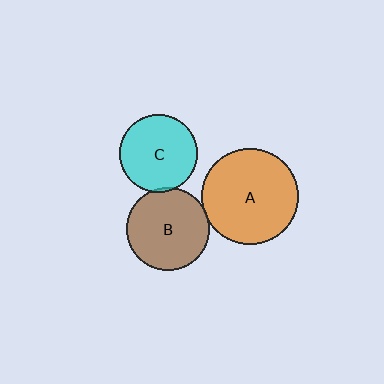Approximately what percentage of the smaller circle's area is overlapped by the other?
Approximately 5%.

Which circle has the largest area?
Circle A (orange).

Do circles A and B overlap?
Yes.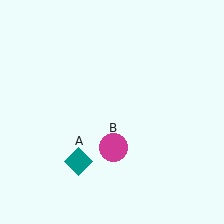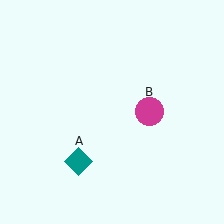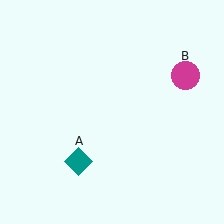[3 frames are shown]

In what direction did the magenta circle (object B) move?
The magenta circle (object B) moved up and to the right.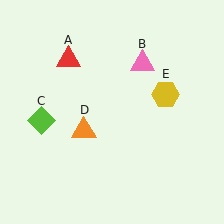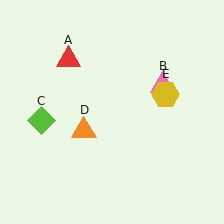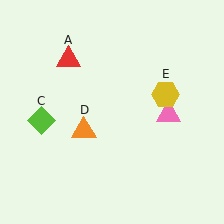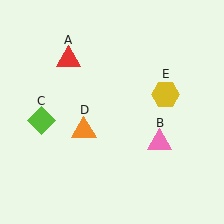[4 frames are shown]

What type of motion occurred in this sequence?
The pink triangle (object B) rotated clockwise around the center of the scene.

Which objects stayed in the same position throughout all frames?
Red triangle (object A) and lime diamond (object C) and orange triangle (object D) and yellow hexagon (object E) remained stationary.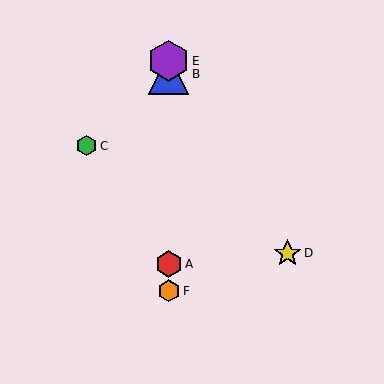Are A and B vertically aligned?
Yes, both are at x≈169.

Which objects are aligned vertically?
Objects A, B, E, F are aligned vertically.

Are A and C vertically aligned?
No, A is at x≈169 and C is at x≈87.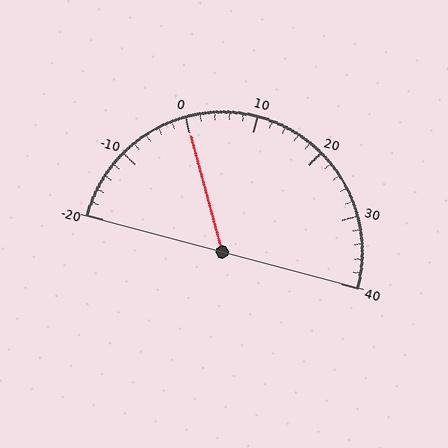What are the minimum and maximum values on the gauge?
The gauge ranges from -20 to 40.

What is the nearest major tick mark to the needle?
The nearest major tick mark is 0.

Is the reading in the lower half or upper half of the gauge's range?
The reading is in the lower half of the range (-20 to 40).